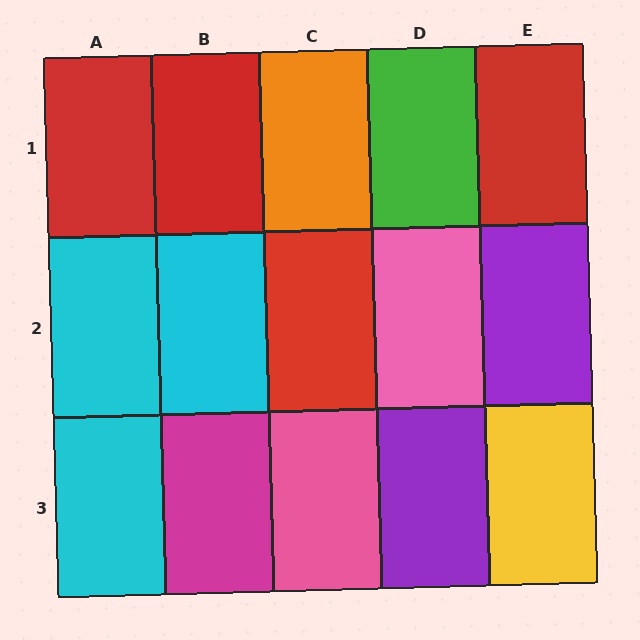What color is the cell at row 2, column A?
Cyan.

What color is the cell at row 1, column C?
Orange.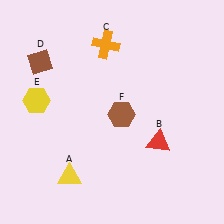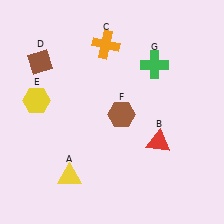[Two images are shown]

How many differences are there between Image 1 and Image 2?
There is 1 difference between the two images.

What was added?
A green cross (G) was added in Image 2.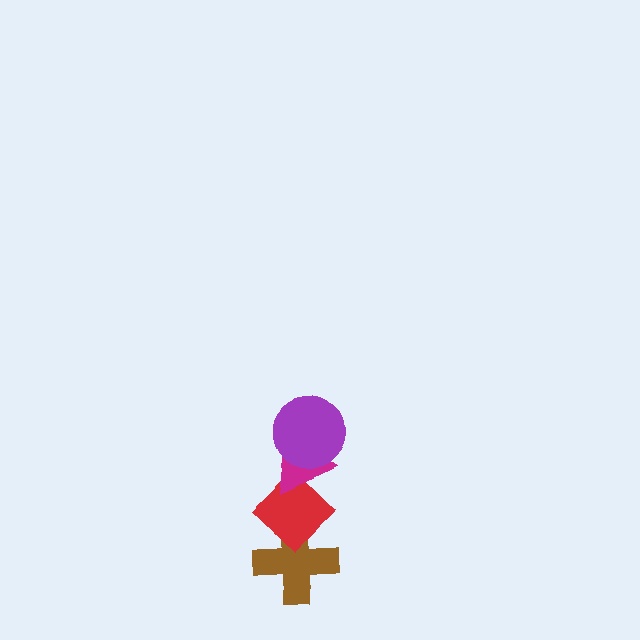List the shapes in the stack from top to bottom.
From top to bottom: the purple circle, the magenta triangle, the red diamond, the brown cross.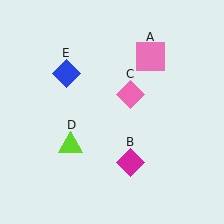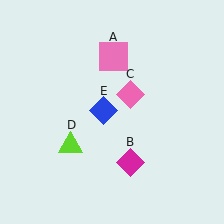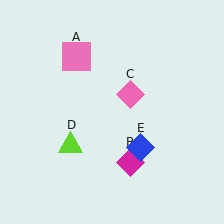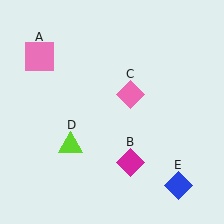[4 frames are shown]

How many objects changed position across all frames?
2 objects changed position: pink square (object A), blue diamond (object E).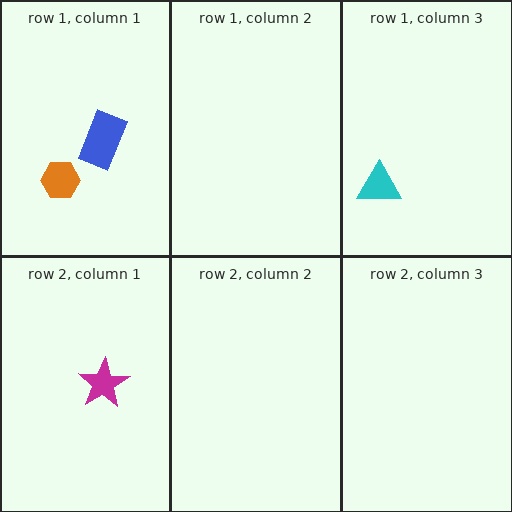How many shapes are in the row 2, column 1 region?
1.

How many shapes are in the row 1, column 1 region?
2.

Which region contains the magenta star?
The row 2, column 1 region.